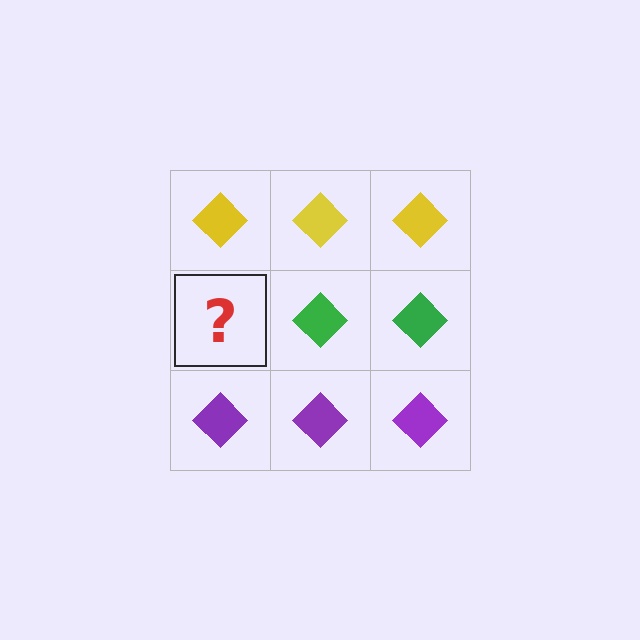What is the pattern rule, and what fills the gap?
The rule is that each row has a consistent color. The gap should be filled with a green diamond.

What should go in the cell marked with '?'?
The missing cell should contain a green diamond.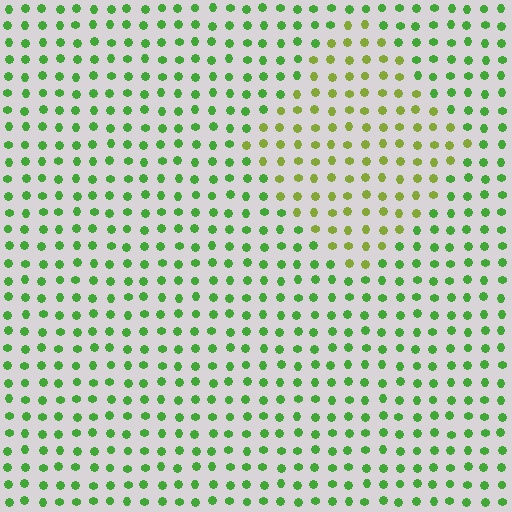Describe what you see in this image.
The image is filled with small green elements in a uniform arrangement. A diamond-shaped region is visible where the elements are tinted to a slightly different hue, forming a subtle color boundary.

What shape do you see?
I see a diamond.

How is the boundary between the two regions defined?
The boundary is defined purely by a slight shift in hue (about 35 degrees). Spacing, size, and orientation are identical on both sides.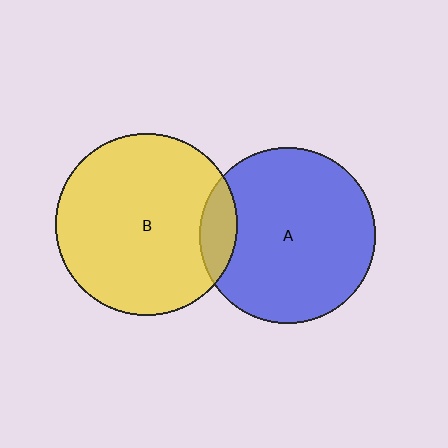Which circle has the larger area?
Circle B (yellow).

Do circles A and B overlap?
Yes.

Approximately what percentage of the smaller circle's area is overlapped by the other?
Approximately 10%.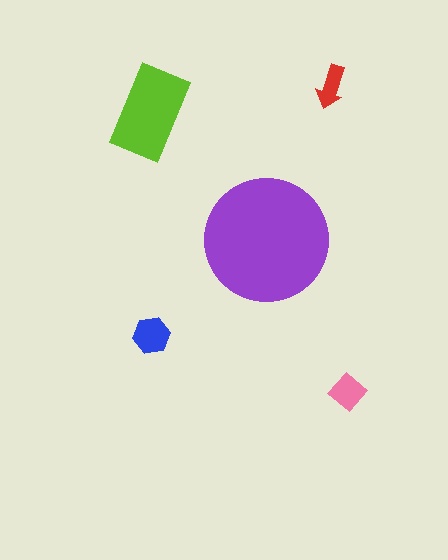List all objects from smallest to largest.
The red arrow, the pink diamond, the blue hexagon, the lime rectangle, the purple circle.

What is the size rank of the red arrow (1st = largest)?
5th.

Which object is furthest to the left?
The lime rectangle is leftmost.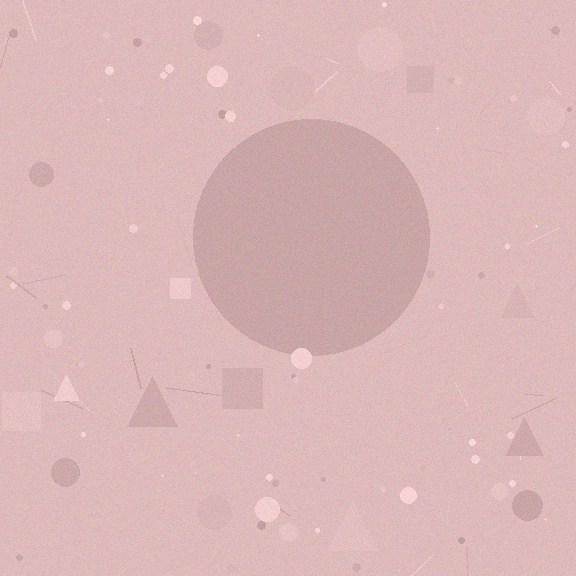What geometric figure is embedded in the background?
A circle is embedded in the background.